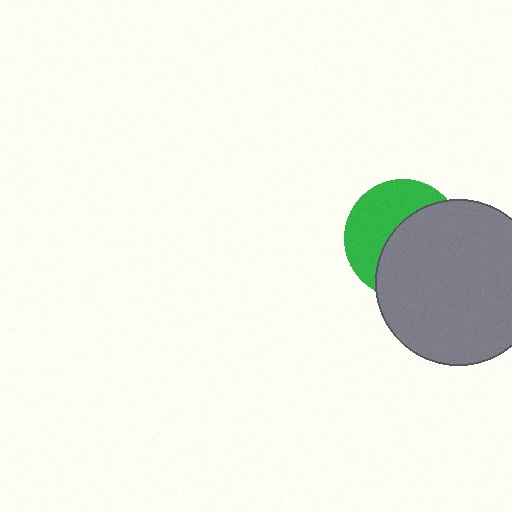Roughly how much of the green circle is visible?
A small part of it is visible (roughly 45%).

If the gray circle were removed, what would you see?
You would see the complete green circle.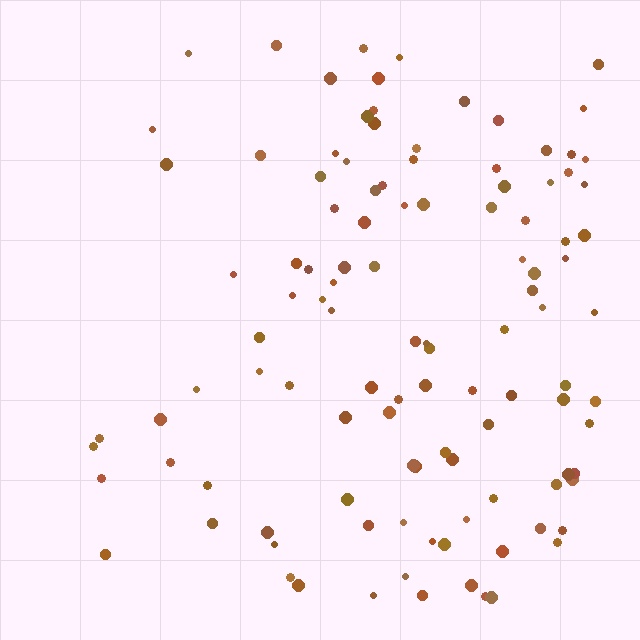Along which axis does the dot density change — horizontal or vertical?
Horizontal.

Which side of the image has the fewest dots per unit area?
The left.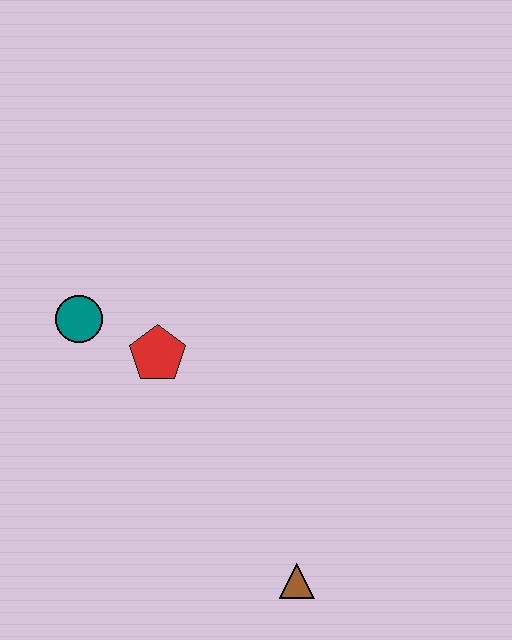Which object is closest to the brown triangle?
The red pentagon is closest to the brown triangle.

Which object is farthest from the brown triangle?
The teal circle is farthest from the brown triangle.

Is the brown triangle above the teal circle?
No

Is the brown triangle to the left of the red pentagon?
No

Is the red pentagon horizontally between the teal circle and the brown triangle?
Yes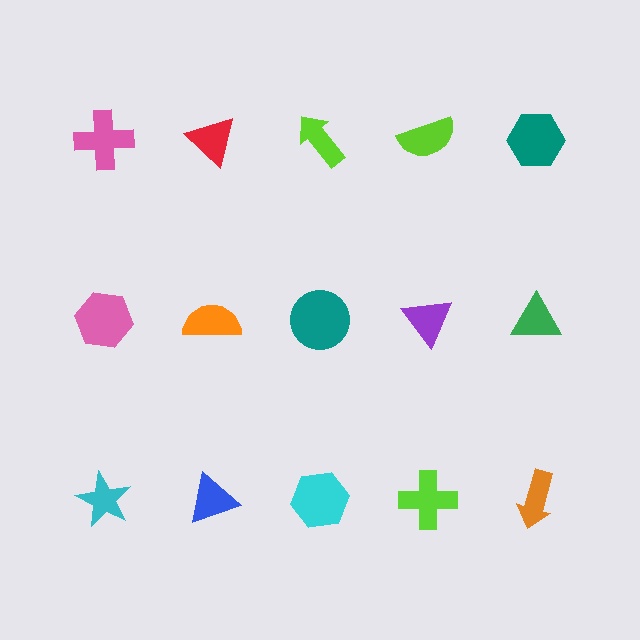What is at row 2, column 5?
A green triangle.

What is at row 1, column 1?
A pink cross.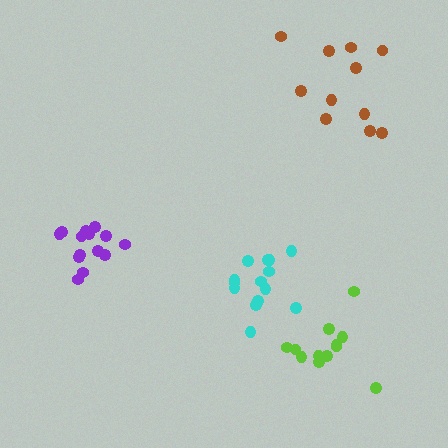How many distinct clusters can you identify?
There are 4 distinct clusters.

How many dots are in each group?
Group 1: 14 dots, Group 2: 12 dots, Group 3: 14 dots, Group 4: 11 dots (51 total).